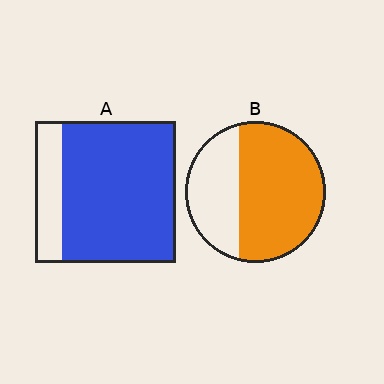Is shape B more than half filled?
Yes.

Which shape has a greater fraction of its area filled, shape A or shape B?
Shape A.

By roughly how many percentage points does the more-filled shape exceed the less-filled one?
By roughly 15 percentage points (A over B).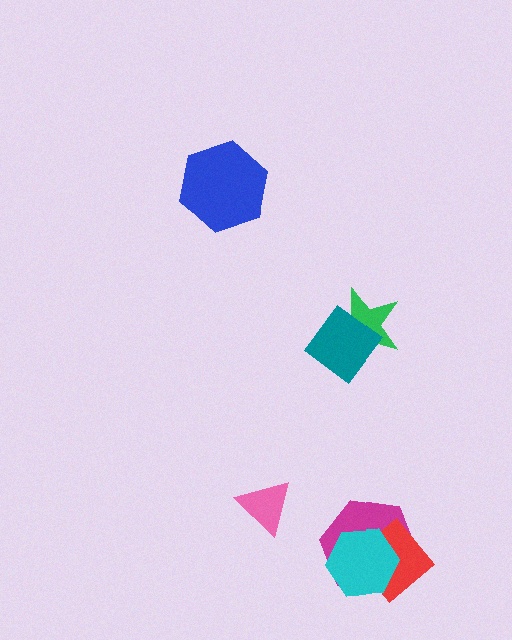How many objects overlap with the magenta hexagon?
2 objects overlap with the magenta hexagon.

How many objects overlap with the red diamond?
2 objects overlap with the red diamond.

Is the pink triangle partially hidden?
No, no other shape covers it.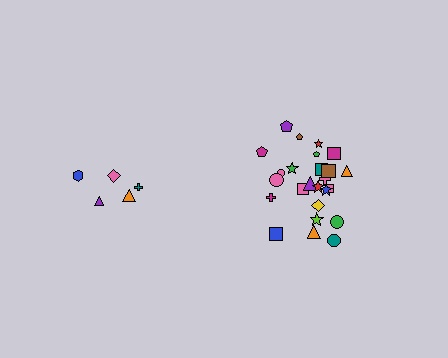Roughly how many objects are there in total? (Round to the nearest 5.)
Roughly 30 objects in total.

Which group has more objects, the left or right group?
The right group.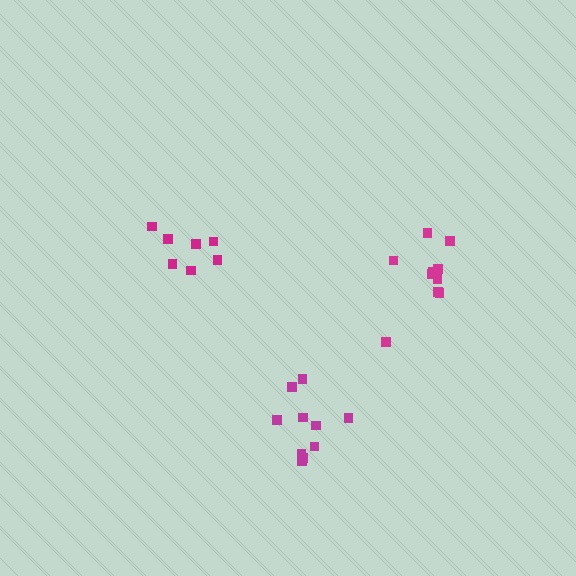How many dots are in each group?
Group 1: 7 dots, Group 2: 10 dots, Group 3: 10 dots (27 total).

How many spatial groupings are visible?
There are 3 spatial groupings.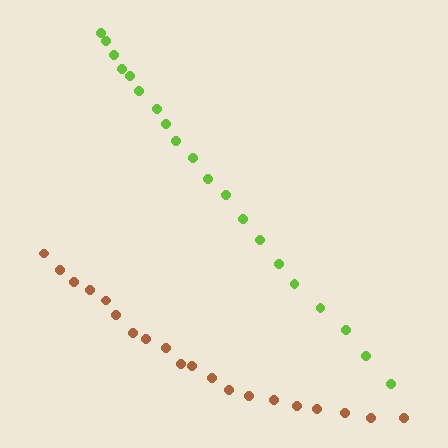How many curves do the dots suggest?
There are 2 distinct paths.